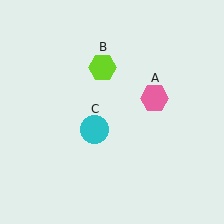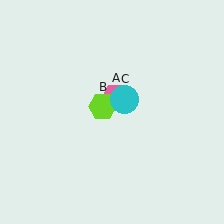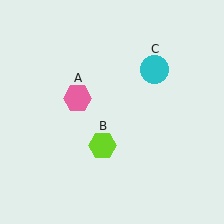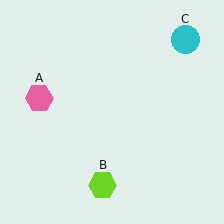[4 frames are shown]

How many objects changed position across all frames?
3 objects changed position: pink hexagon (object A), lime hexagon (object B), cyan circle (object C).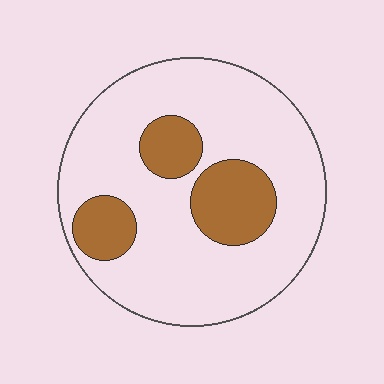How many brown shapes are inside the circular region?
3.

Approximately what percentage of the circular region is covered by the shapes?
Approximately 20%.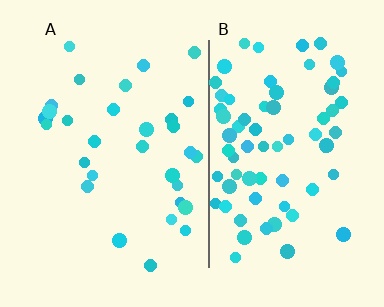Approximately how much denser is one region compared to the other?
Approximately 2.3× — region B over region A.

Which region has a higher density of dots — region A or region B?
B (the right).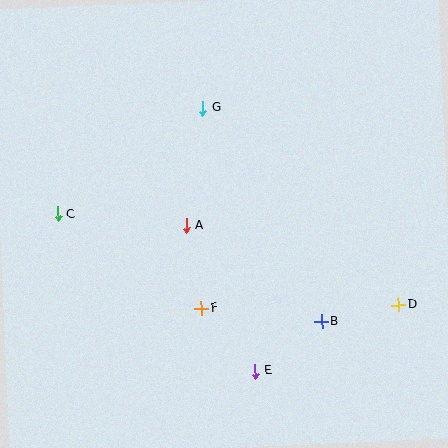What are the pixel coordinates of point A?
Point A is at (186, 225).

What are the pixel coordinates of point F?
Point F is at (201, 308).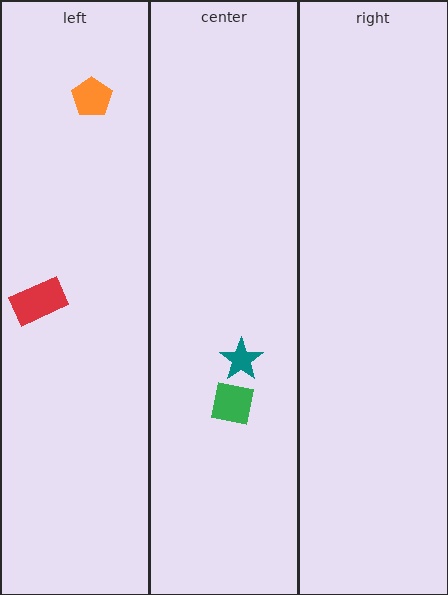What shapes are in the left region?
The red rectangle, the orange pentagon.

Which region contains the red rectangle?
The left region.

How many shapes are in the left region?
2.